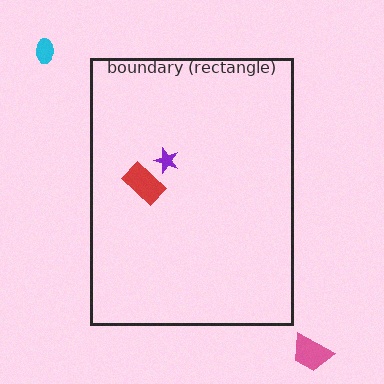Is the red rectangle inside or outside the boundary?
Inside.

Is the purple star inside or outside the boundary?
Inside.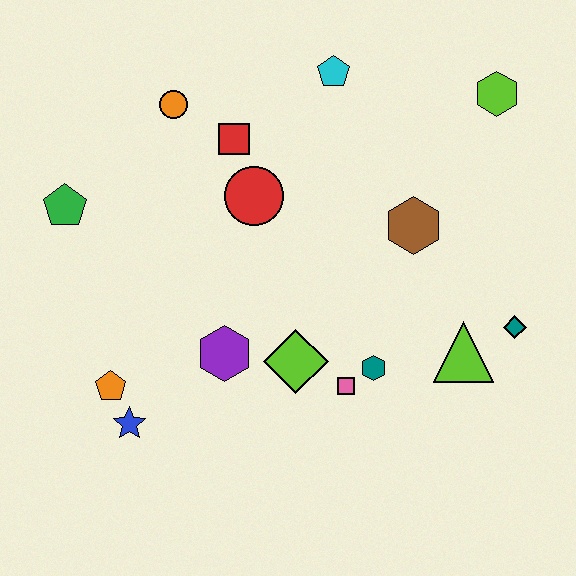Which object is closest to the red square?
The red circle is closest to the red square.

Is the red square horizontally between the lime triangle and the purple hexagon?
Yes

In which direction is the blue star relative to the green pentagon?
The blue star is below the green pentagon.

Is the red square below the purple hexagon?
No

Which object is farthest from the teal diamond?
The green pentagon is farthest from the teal diamond.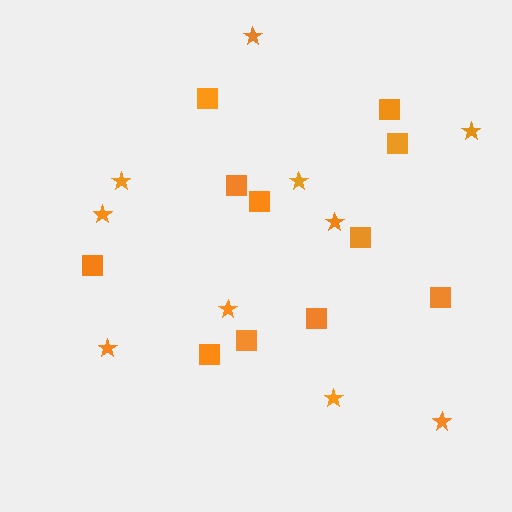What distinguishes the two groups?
There are 2 groups: one group of stars (10) and one group of squares (11).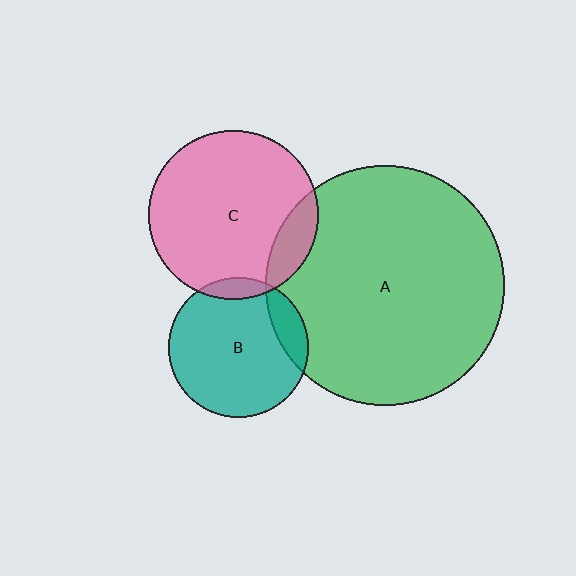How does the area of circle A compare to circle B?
Approximately 2.9 times.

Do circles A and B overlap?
Yes.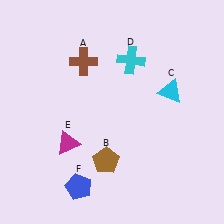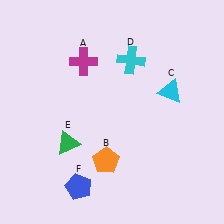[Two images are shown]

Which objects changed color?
A changed from brown to magenta. B changed from brown to orange. E changed from magenta to green.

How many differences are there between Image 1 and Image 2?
There are 3 differences between the two images.